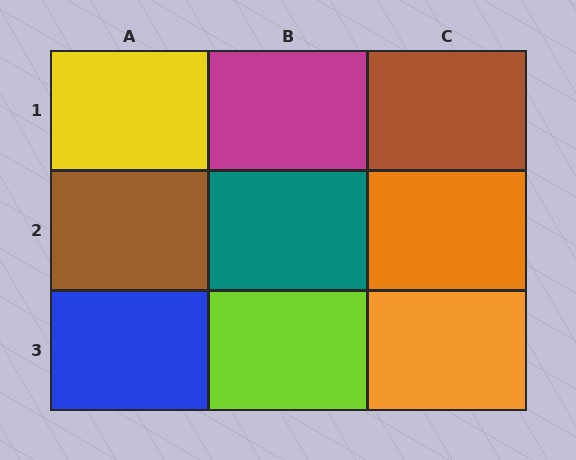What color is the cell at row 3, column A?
Blue.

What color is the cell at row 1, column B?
Magenta.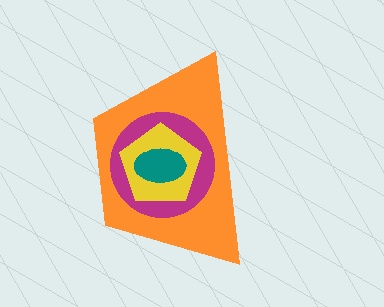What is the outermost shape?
The orange trapezoid.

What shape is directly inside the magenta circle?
The yellow pentagon.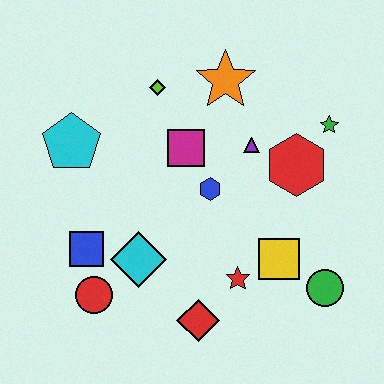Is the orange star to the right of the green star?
No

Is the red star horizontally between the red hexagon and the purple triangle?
No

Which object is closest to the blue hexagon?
The magenta square is closest to the blue hexagon.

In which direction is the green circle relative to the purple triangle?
The green circle is below the purple triangle.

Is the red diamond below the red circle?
Yes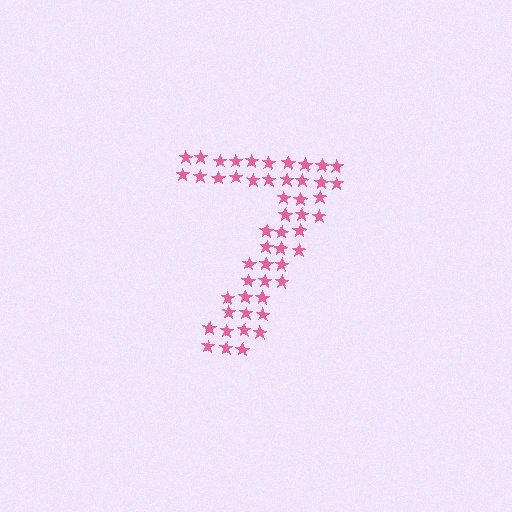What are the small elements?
The small elements are stars.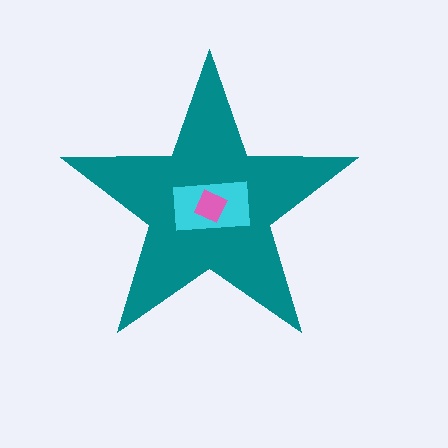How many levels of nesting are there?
3.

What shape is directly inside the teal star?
The cyan rectangle.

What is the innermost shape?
The pink diamond.